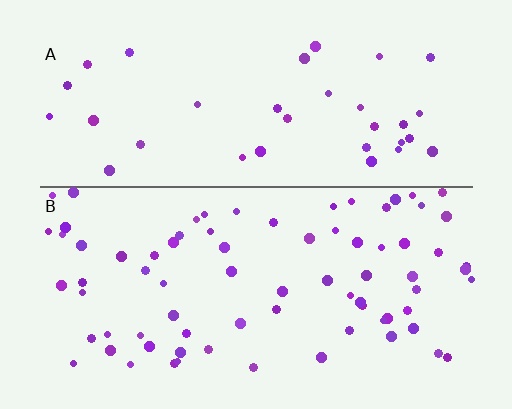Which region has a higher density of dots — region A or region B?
B (the bottom).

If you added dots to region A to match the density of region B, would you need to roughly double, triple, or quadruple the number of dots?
Approximately double.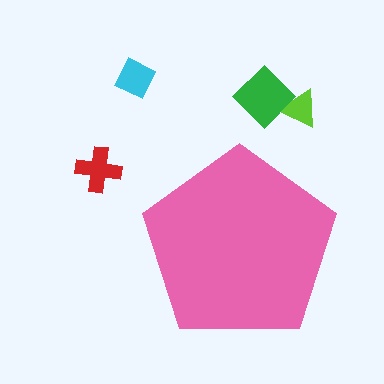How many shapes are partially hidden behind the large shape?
0 shapes are partially hidden.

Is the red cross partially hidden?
No, the red cross is fully visible.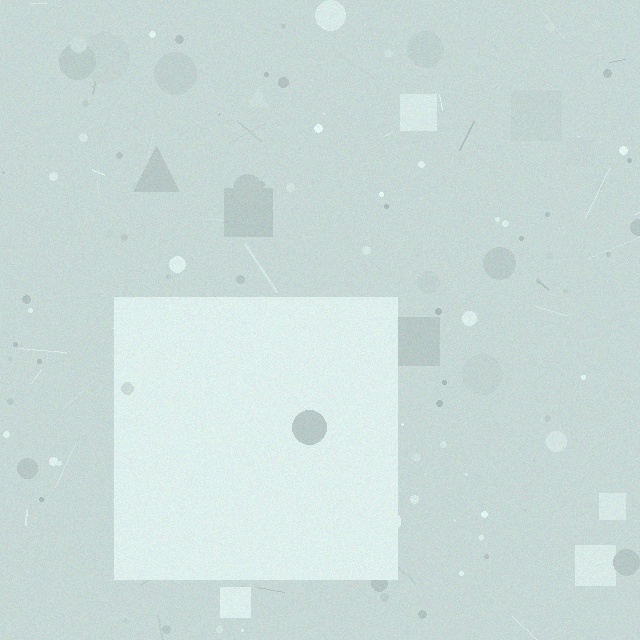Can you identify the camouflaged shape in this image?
The camouflaged shape is a square.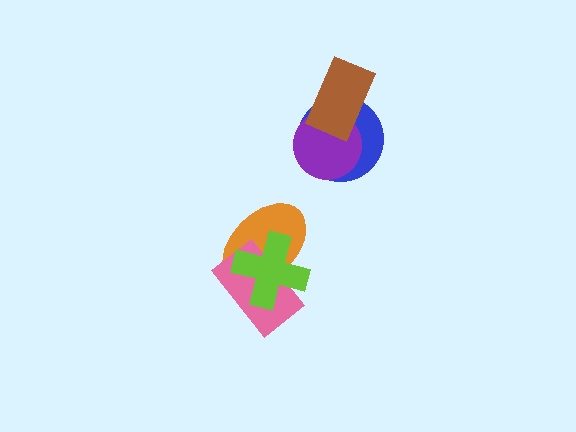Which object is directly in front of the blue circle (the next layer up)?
The purple circle is directly in front of the blue circle.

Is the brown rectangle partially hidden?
No, no other shape covers it.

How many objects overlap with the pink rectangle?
2 objects overlap with the pink rectangle.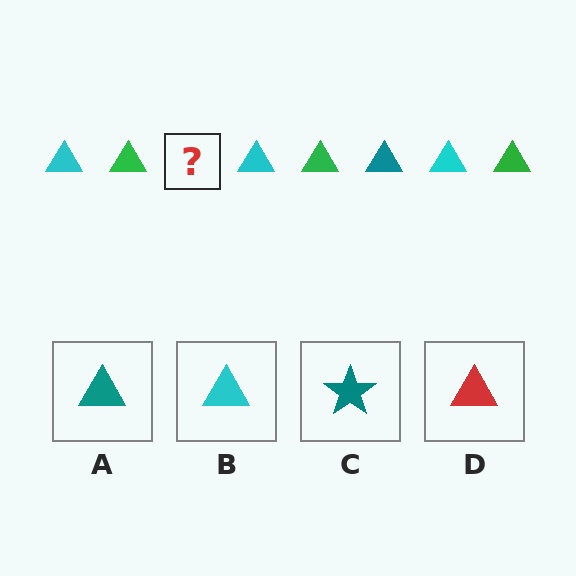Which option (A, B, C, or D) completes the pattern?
A.